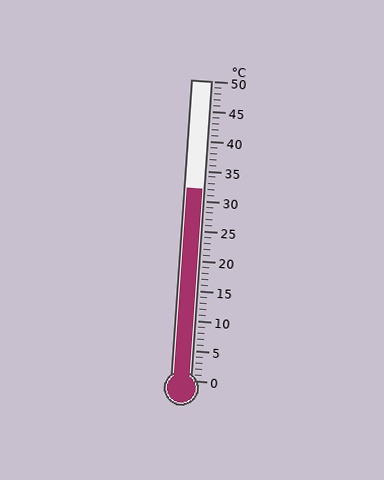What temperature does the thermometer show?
The thermometer shows approximately 32°C.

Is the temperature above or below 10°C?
The temperature is above 10°C.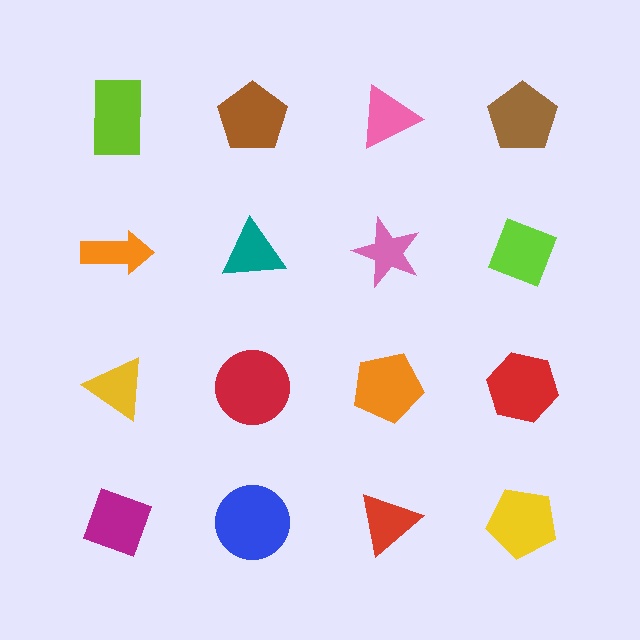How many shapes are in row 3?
4 shapes.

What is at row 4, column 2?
A blue circle.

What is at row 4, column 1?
A magenta diamond.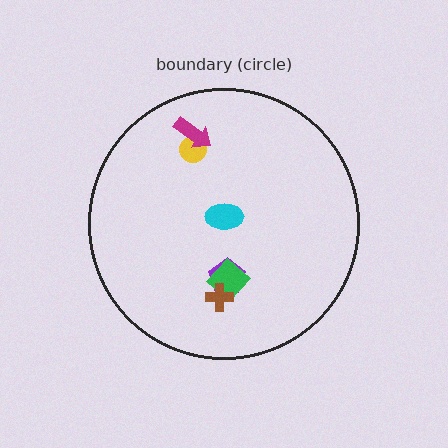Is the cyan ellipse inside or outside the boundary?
Inside.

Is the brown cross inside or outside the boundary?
Inside.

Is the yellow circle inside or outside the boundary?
Inside.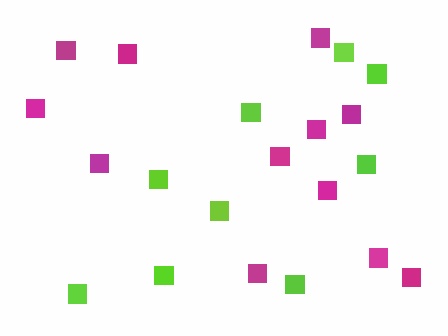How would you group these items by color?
There are 2 groups: one group of magenta squares (12) and one group of lime squares (9).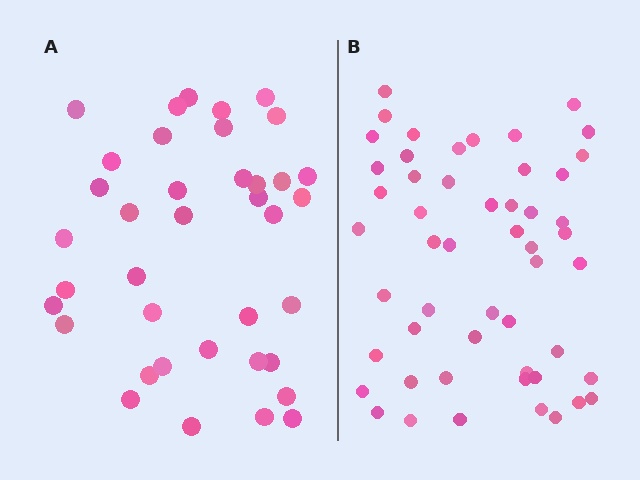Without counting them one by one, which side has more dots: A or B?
Region B (the right region) has more dots.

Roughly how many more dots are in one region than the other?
Region B has approximately 15 more dots than region A.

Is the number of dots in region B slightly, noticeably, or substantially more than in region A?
Region B has noticeably more, but not dramatically so. The ratio is roughly 1.4 to 1.